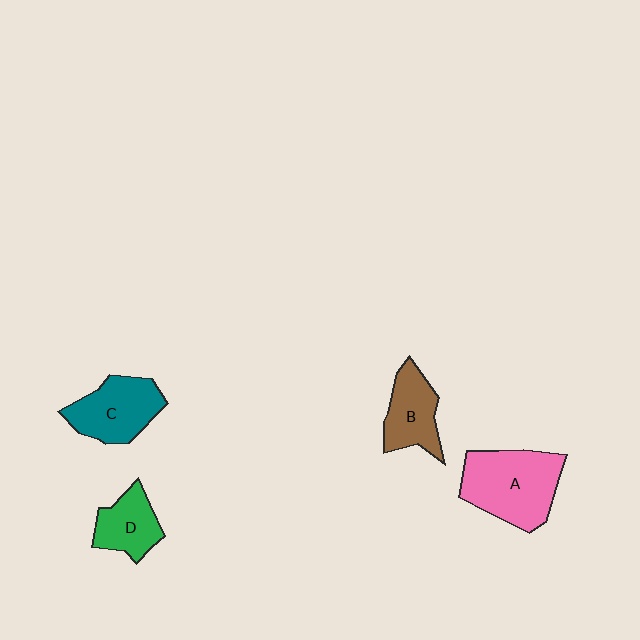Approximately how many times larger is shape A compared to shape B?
Approximately 1.6 times.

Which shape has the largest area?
Shape A (pink).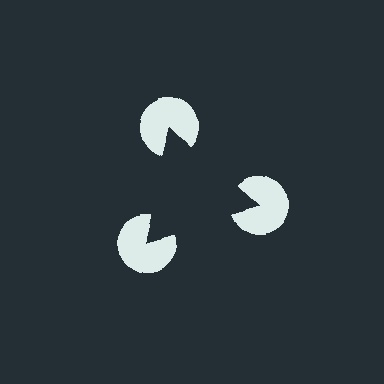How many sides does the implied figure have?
3 sides.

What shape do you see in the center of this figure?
An illusory triangle — its edges are inferred from the aligned wedge cuts in the pac-man discs, not physically drawn.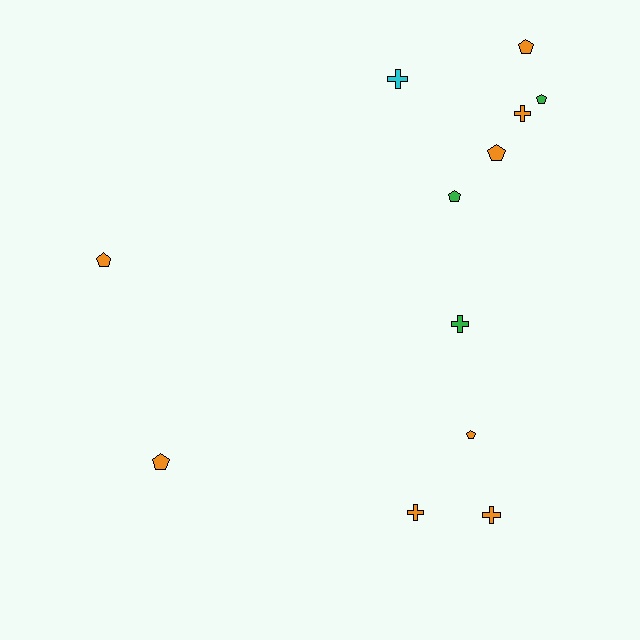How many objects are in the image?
There are 12 objects.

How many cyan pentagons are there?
There are no cyan pentagons.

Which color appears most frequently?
Orange, with 8 objects.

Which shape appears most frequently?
Pentagon, with 7 objects.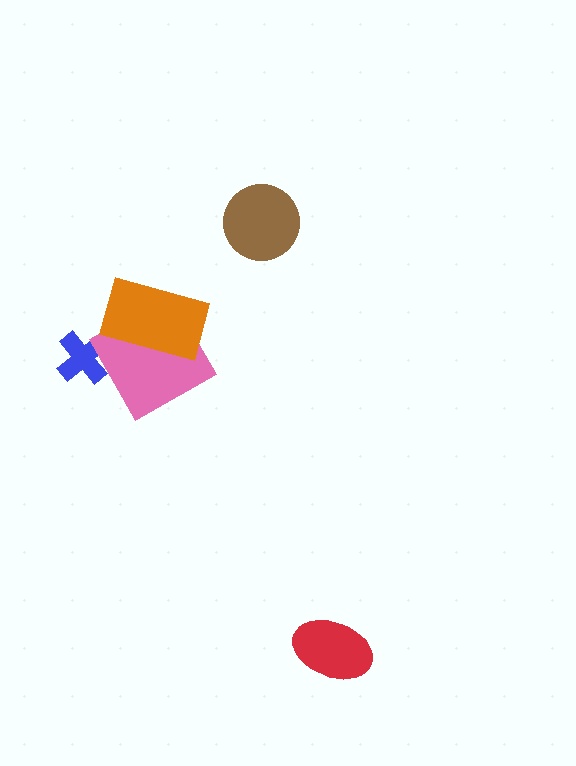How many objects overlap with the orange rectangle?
1 object overlaps with the orange rectangle.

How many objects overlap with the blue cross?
0 objects overlap with the blue cross.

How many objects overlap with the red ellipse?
0 objects overlap with the red ellipse.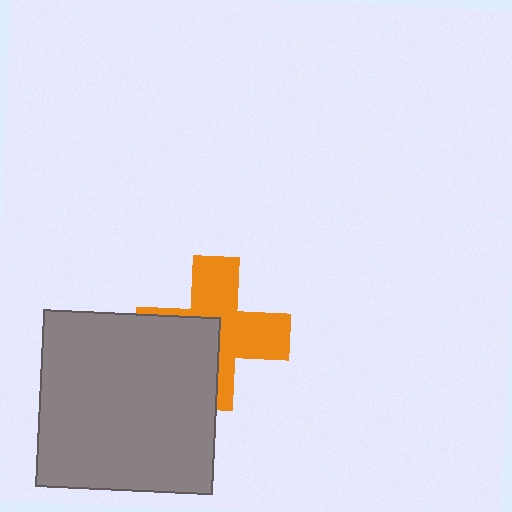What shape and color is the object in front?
The object in front is a gray square.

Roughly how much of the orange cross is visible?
About half of it is visible (roughly 60%).